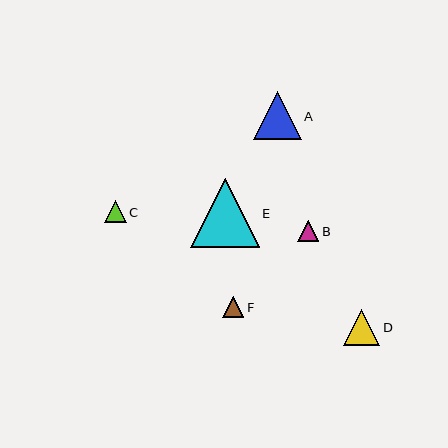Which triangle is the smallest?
Triangle F is the smallest with a size of approximately 21 pixels.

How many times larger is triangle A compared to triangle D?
Triangle A is approximately 1.3 times the size of triangle D.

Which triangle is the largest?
Triangle E is the largest with a size of approximately 69 pixels.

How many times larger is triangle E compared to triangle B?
Triangle E is approximately 3.3 times the size of triangle B.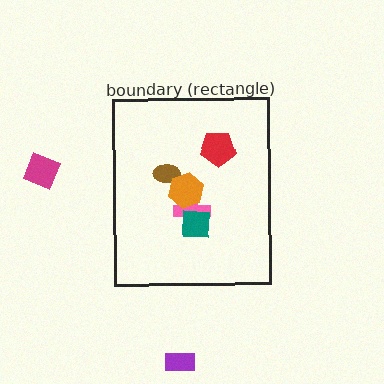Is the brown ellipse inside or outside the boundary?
Inside.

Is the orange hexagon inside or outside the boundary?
Inside.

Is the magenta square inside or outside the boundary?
Outside.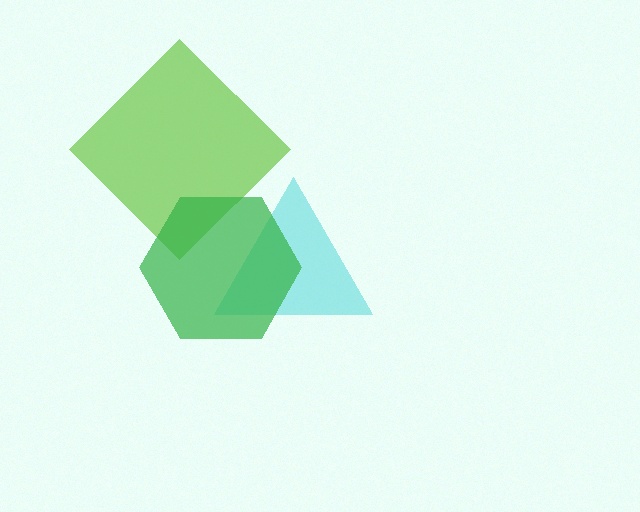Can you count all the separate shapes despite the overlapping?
Yes, there are 3 separate shapes.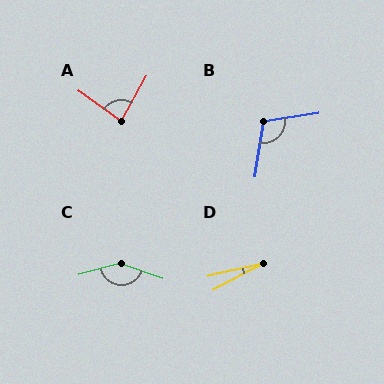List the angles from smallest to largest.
D (15°), A (84°), B (108°), C (145°).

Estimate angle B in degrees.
Approximately 108 degrees.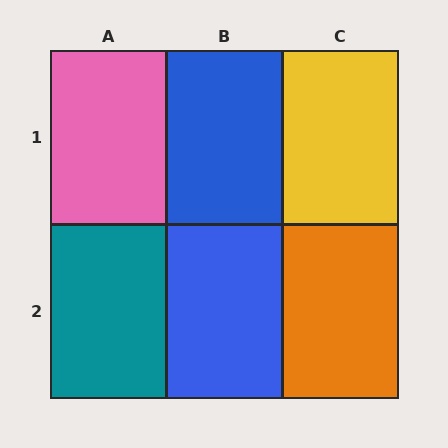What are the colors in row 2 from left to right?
Teal, blue, orange.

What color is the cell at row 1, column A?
Pink.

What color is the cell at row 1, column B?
Blue.